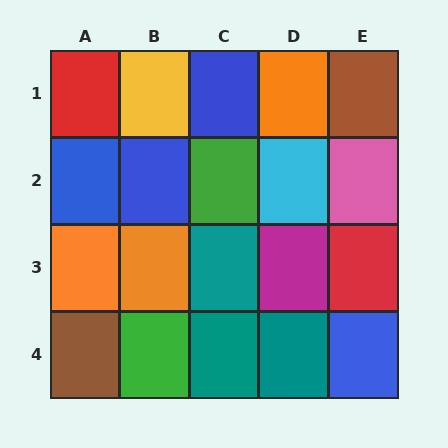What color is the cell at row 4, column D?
Teal.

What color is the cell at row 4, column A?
Brown.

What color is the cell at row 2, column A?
Blue.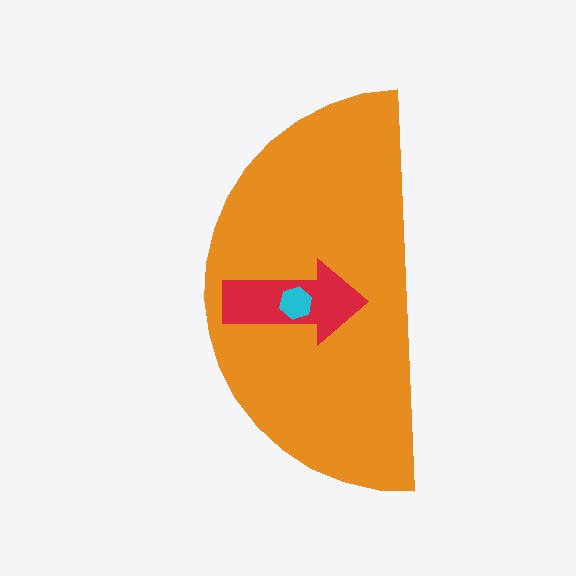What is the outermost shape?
The orange semicircle.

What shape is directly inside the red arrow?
The cyan hexagon.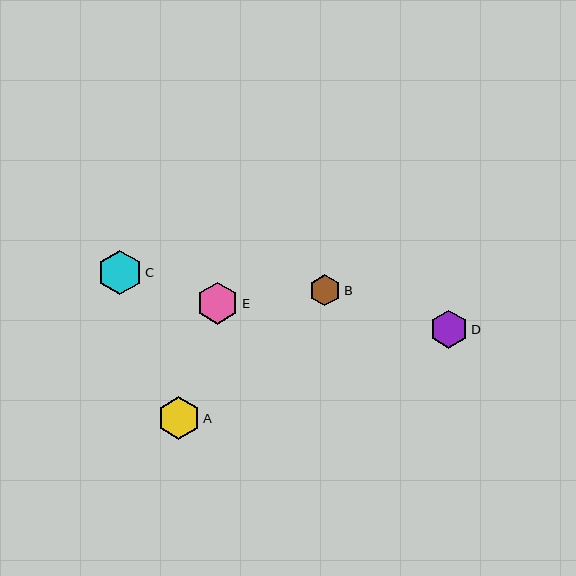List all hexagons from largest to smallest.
From largest to smallest: C, A, E, D, B.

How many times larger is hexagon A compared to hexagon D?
Hexagon A is approximately 1.1 times the size of hexagon D.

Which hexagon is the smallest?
Hexagon B is the smallest with a size of approximately 31 pixels.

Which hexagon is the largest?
Hexagon C is the largest with a size of approximately 45 pixels.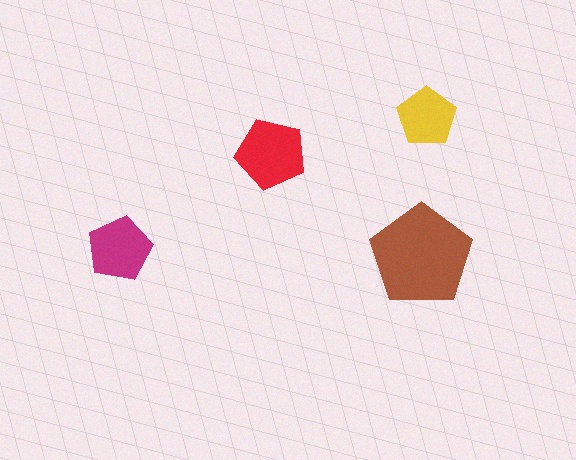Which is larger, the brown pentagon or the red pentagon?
The brown one.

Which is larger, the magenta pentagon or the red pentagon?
The red one.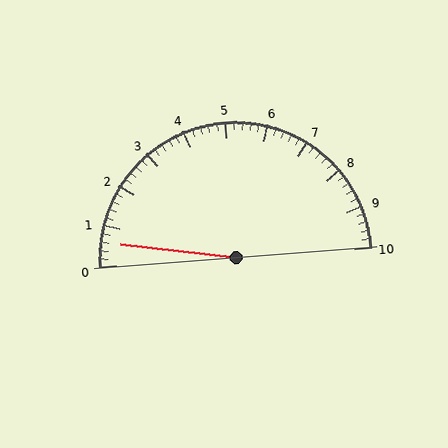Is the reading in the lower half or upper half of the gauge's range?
The reading is in the lower half of the range (0 to 10).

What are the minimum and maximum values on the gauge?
The gauge ranges from 0 to 10.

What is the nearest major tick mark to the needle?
The nearest major tick mark is 1.